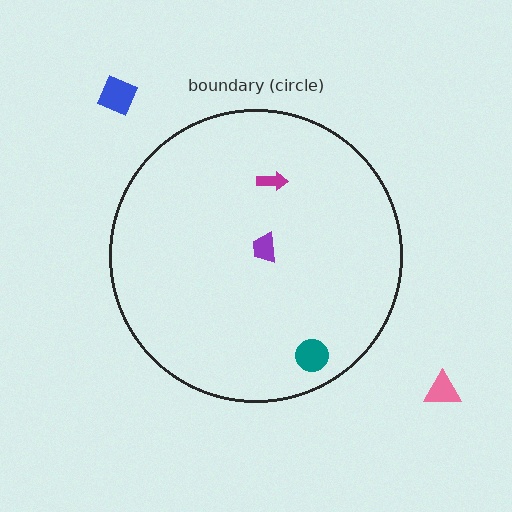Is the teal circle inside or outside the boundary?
Inside.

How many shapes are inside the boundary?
3 inside, 2 outside.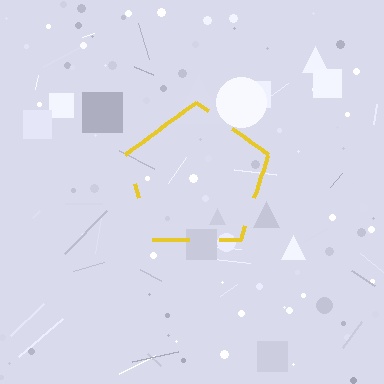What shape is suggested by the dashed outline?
The dashed outline suggests a pentagon.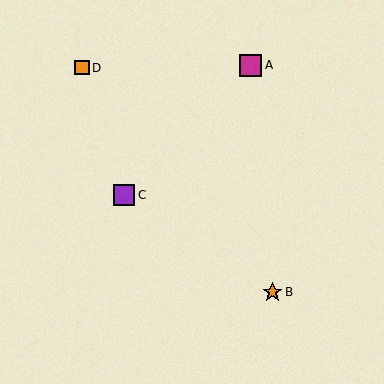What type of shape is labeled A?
Shape A is a magenta square.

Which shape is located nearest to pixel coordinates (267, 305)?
The orange star (labeled B) at (272, 292) is nearest to that location.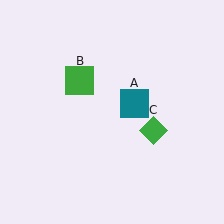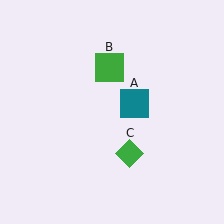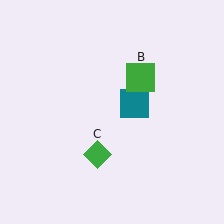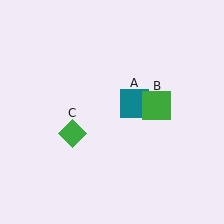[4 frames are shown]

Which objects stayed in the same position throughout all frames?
Teal square (object A) remained stationary.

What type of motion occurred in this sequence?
The green square (object B), green diamond (object C) rotated clockwise around the center of the scene.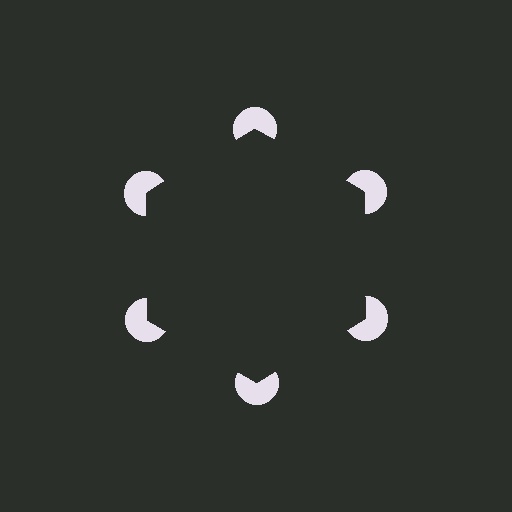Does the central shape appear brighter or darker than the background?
It typically appears slightly darker than the background, even though no actual brightness change is drawn.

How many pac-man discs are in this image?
There are 6 — one at each vertex of the illusory hexagon.